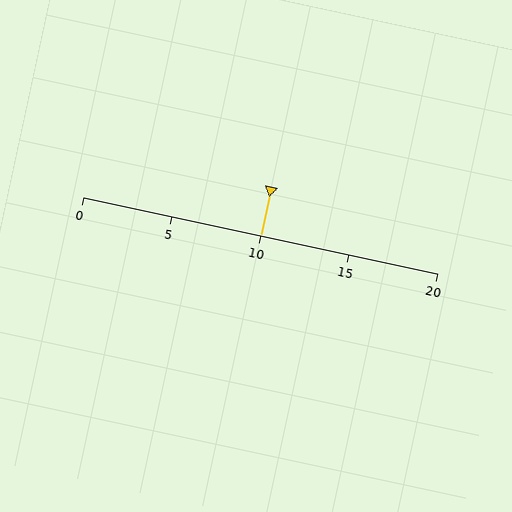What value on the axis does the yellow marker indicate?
The marker indicates approximately 10.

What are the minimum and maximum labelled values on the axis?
The axis runs from 0 to 20.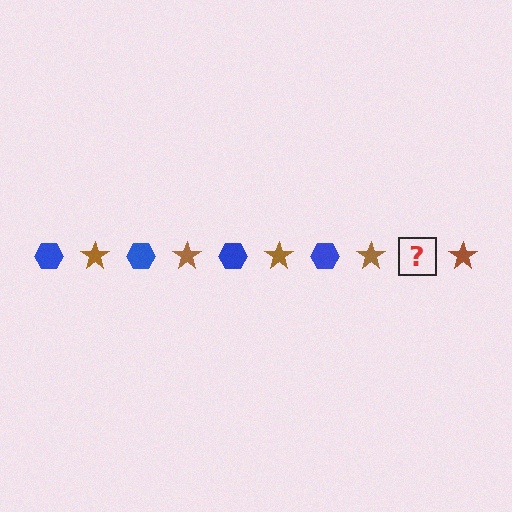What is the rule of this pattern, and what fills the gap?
The rule is that the pattern alternates between blue hexagon and brown star. The gap should be filled with a blue hexagon.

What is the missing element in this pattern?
The missing element is a blue hexagon.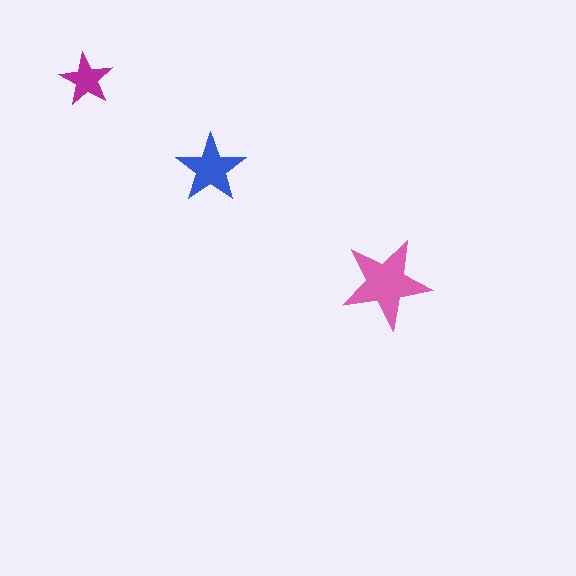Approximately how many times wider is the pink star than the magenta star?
About 1.5 times wider.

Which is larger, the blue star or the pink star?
The pink one.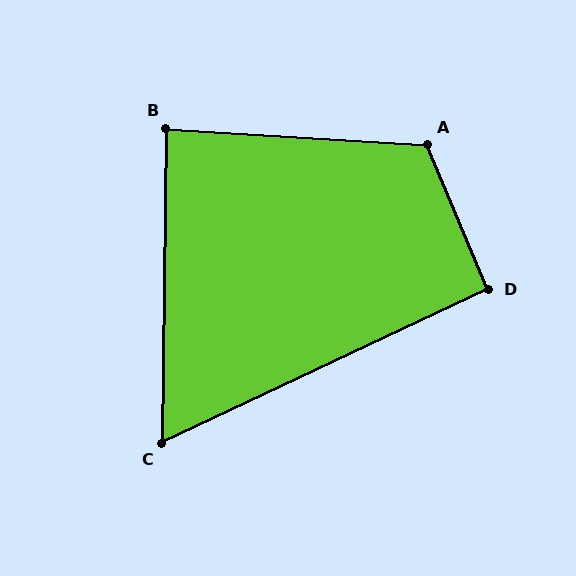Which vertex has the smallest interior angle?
C, at approximately 64 degrees.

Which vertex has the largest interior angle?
A, at approximately 116 degrees.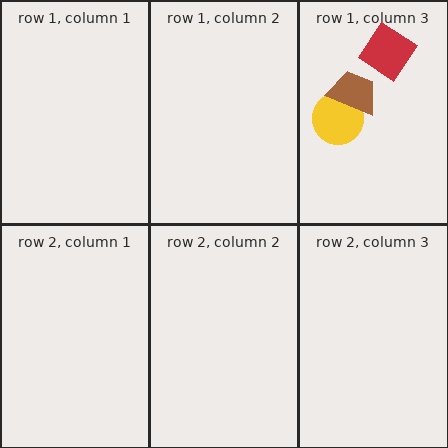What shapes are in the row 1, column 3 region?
The yellow circle, the red diamond, the brown trapezoid.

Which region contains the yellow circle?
The row 1, column 3 region.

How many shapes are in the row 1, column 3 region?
3.